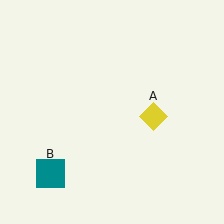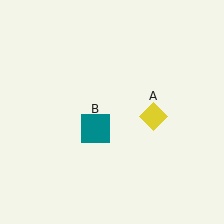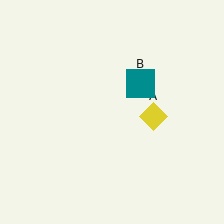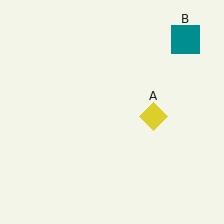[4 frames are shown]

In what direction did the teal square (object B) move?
The teal square (object B) moved up and to the right.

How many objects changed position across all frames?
1 object changed position: teal square (object B).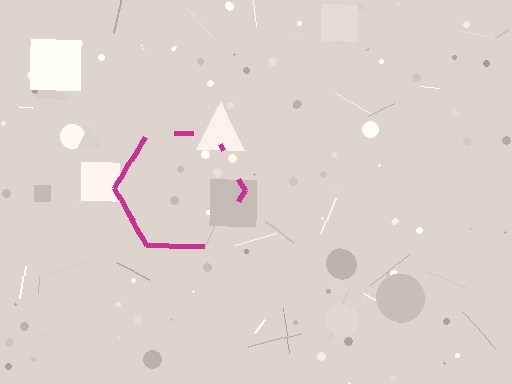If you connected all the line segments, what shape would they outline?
They would outline a hexagon.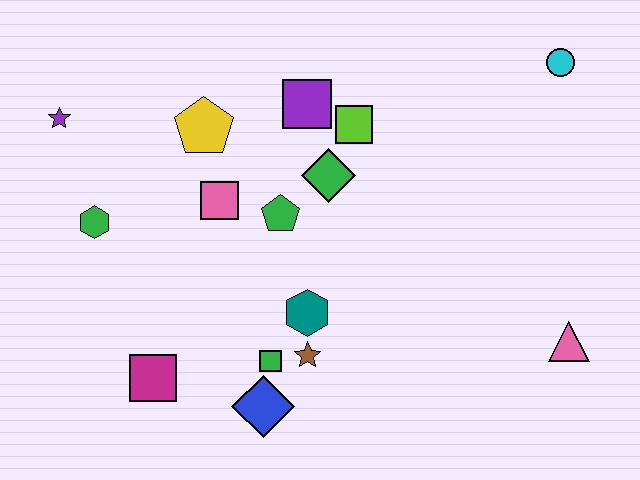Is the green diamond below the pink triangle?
No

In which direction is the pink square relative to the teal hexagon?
The pink square is above the teal hexagon.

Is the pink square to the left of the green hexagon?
No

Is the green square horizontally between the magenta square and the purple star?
No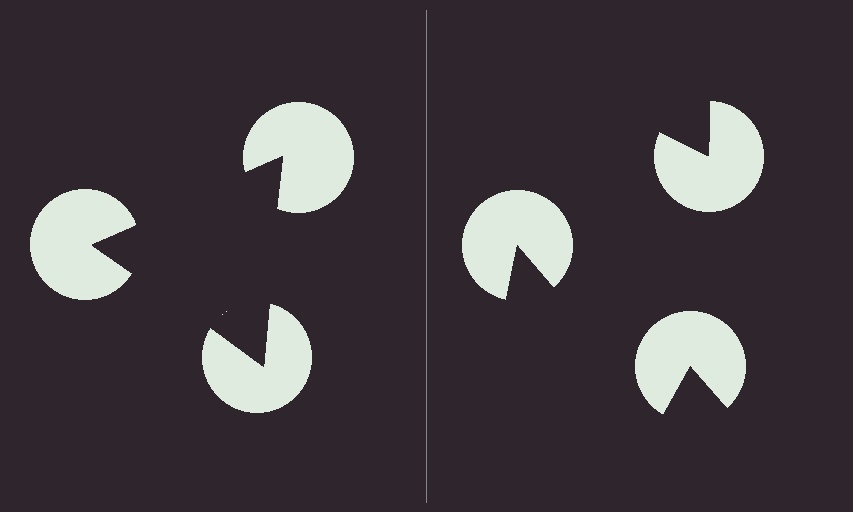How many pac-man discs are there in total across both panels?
6 — 3 on each side.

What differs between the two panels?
The pac-man discs are positioned identically on both sides; only the wedge orientations differ. On the left they align to a triangle; on the right they are misaligned.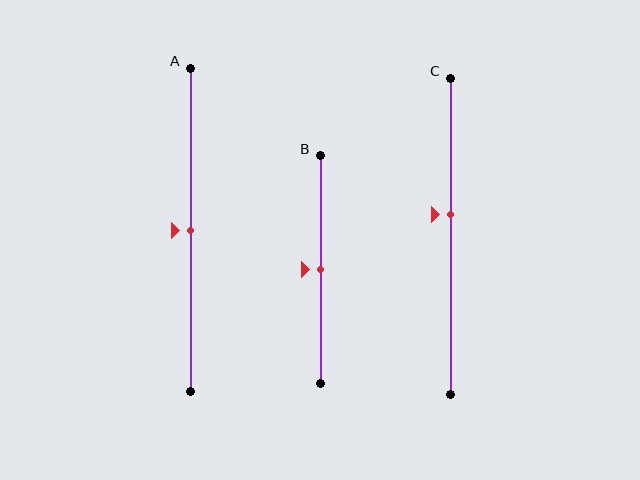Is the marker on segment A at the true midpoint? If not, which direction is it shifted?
Yes, the marker on segment A is at the true midpoint.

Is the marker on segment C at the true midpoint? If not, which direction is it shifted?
No, the marker on segment C is shifted upward by about 7% of the segment length.